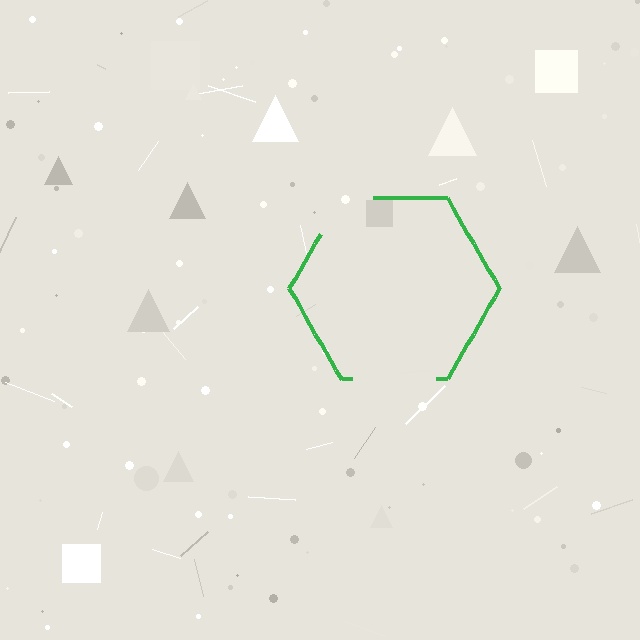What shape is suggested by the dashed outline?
The dashed outline suggests a hexagon.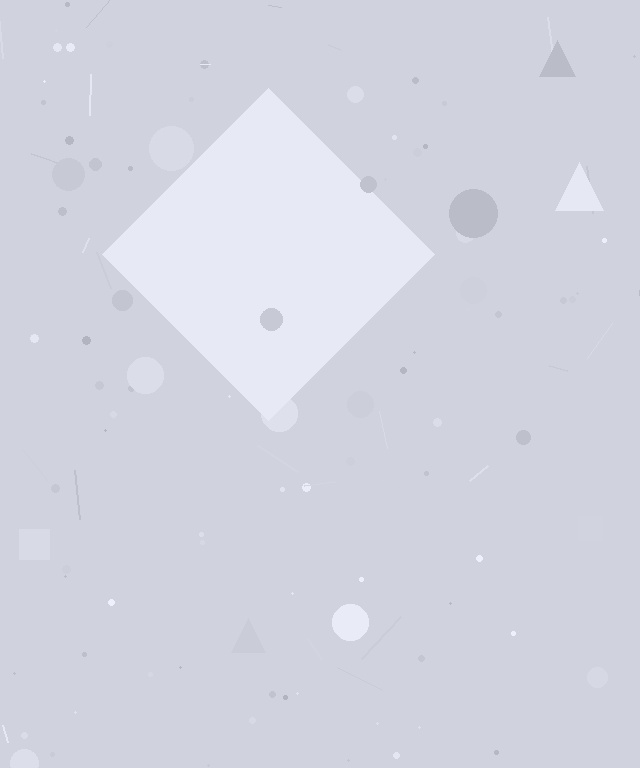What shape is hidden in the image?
A diamond is hidden in the image.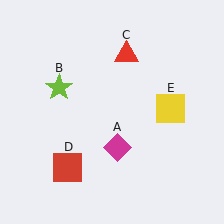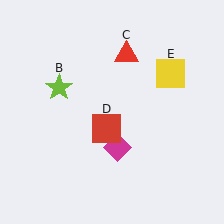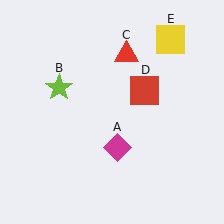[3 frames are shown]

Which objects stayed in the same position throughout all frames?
Magenta diamond (object A) and lime star (object B) and red triangle (object C) remained stationary.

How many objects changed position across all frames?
2 objects changed position: red square (object D), yellow square (object E).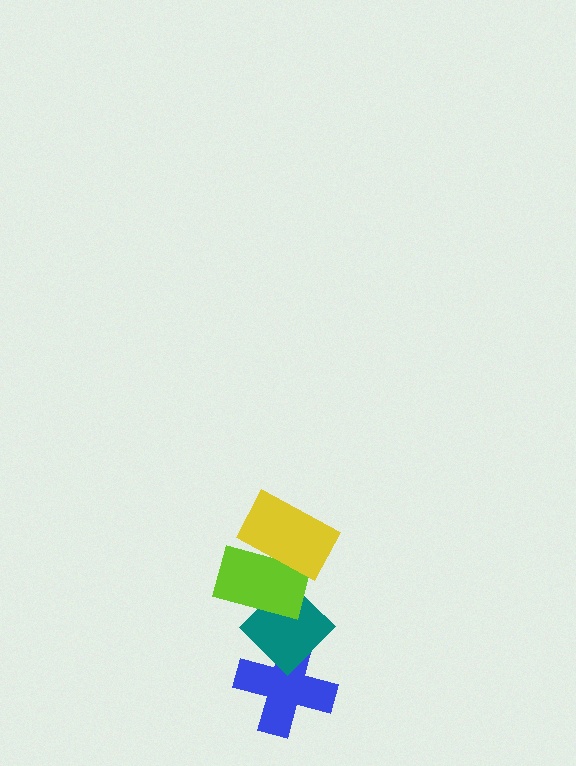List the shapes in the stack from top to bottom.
From top to bottom: the yellow rectangle, the lime rectangle, the teal diamond, the blue cross.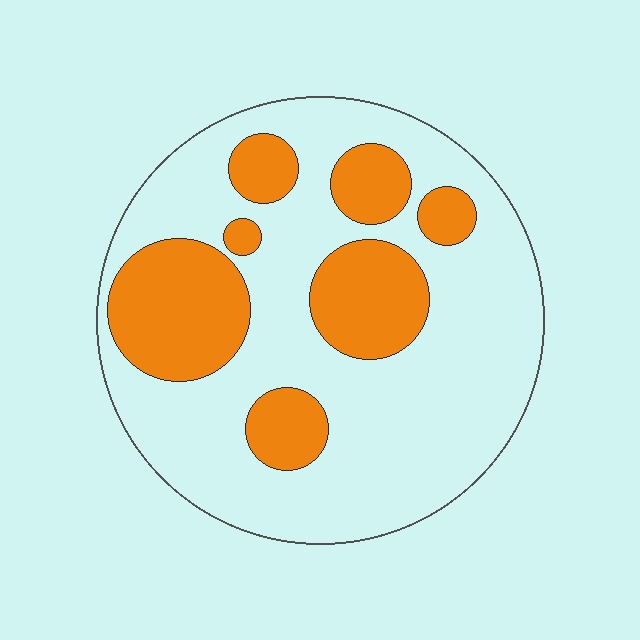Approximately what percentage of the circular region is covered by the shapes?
Approximately 30%.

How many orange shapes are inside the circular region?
7.